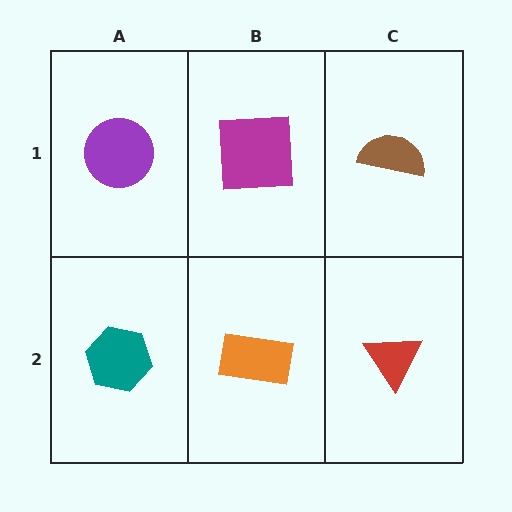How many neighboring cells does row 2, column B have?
3.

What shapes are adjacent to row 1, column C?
A red triangle (row 2, column C), a magenta square (row 1, column B).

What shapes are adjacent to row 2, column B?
A magenta square (row 1, column B), a teal hexagon (row 2, column A), a red triangle (row 2, column C).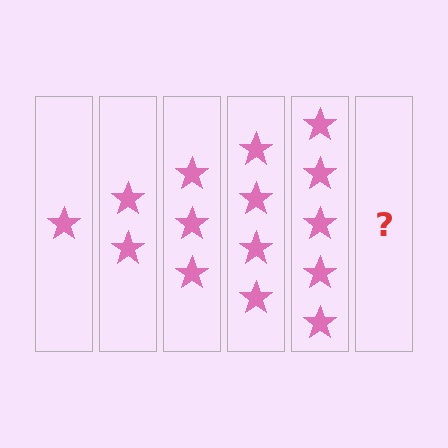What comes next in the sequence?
The next element should be 6 stars.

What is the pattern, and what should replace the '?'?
The pattern is that each step adds one more star. The '?' should be 6 stars.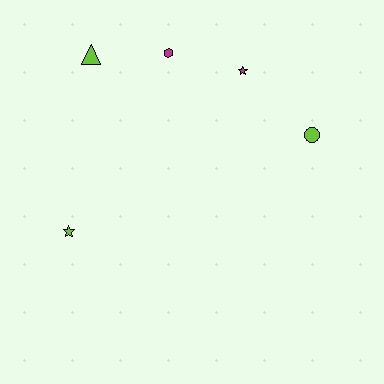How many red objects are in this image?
There are no red objects.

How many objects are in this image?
There are 5 objects.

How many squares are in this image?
There are no squares.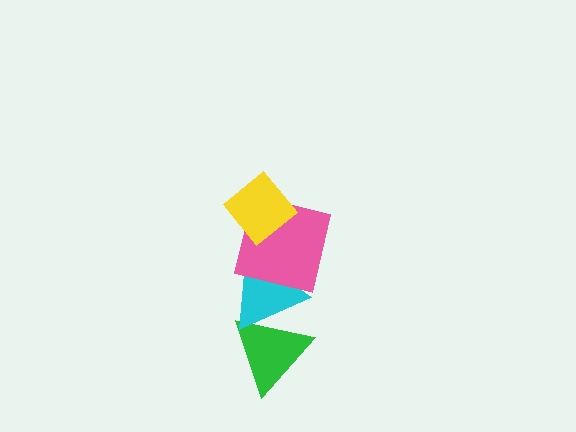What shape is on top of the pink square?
The yellow diamond is on top of the pink square.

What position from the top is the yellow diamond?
The yellow diamond is 1st from the top.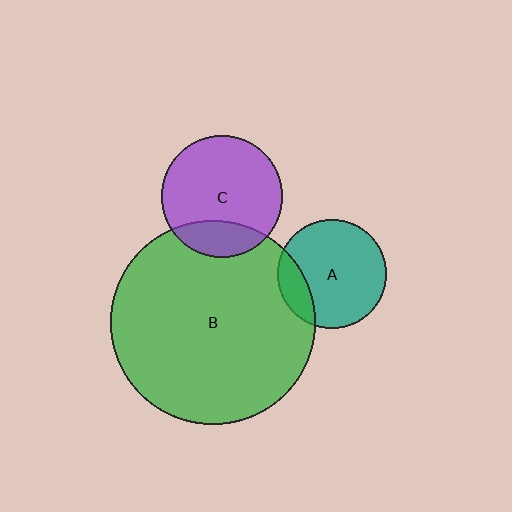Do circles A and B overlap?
Yes.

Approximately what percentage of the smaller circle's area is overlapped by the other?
Approximately 15%.